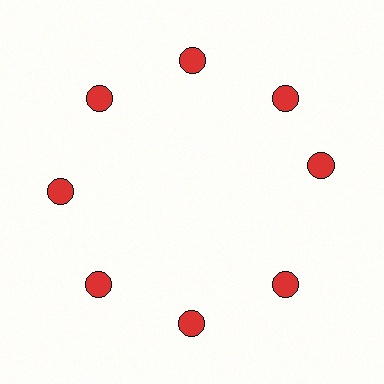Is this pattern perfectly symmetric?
No. The 8 red circles are arranged in a ring, but one element near the 3 o'clock position is rotated out of alignment along the ring, breaking the 8-fold rotational symmetry.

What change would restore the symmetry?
The symmetry would be restored by rotating it back into even spacing with its neighbors so that all 8 circles sit at equal angles and equal distance from the center.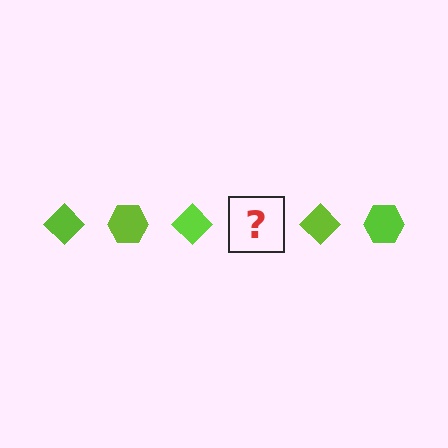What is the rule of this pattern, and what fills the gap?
The rule is that the pattern cycles through diamond, hexagon shapes in lime. The gap should be filled with a lime hexagon.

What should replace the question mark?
The question mark should be replaced with a lime hexagon.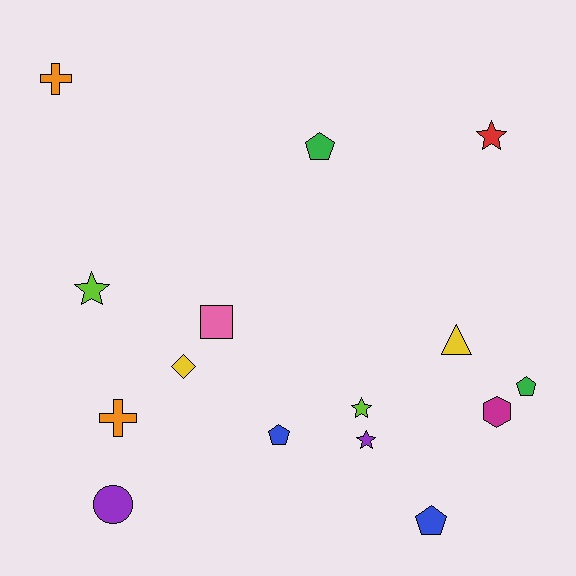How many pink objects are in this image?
There is 1 pink object.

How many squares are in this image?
There is 1 square.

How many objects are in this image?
There are 15 objects.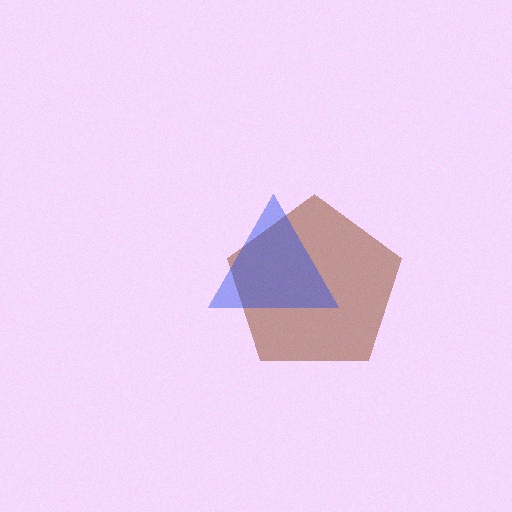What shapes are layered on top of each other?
The layered shapes are: a brown pentagon, a blue triangle.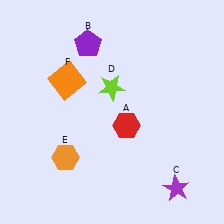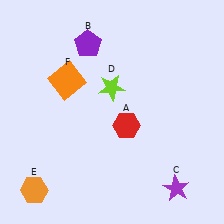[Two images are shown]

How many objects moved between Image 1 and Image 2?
1 object moved between the two images.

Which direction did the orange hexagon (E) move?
The orange hexagon (E) moved down.